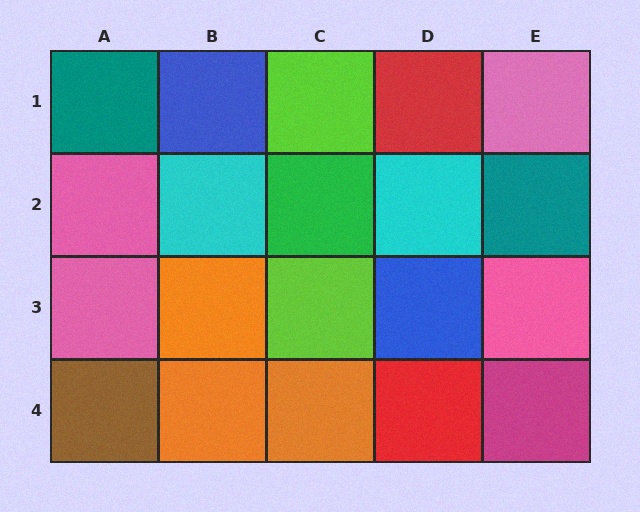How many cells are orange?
3 cells are orange.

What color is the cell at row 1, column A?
Teal.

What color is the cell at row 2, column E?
Teal.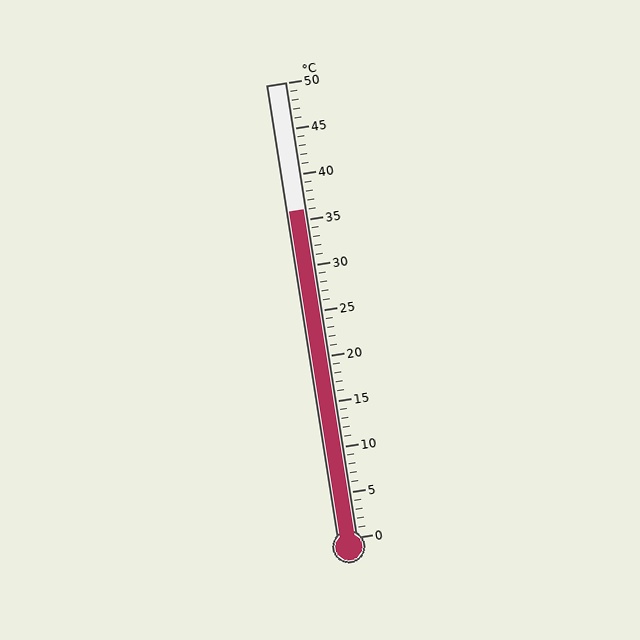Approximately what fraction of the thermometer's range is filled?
The thermometer is filled to approximately 70% of its range.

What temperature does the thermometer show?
The thermometer shows approximately 36°C.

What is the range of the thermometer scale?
The thermometer scale ranges from 0°C to 50°C.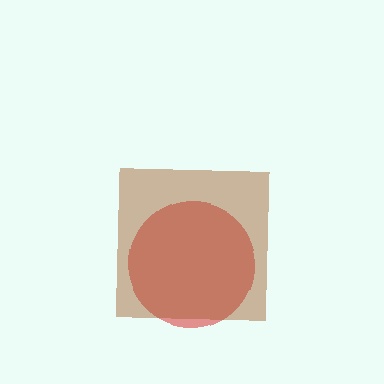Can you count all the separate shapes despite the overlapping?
Yes, there are 2 separate shapes.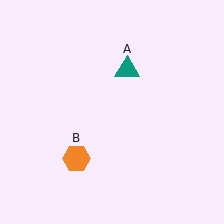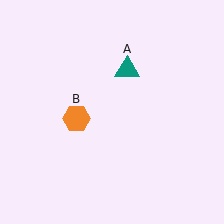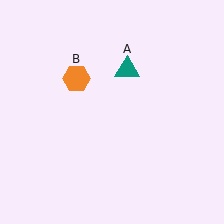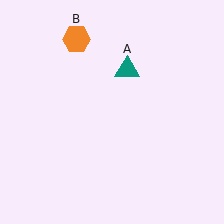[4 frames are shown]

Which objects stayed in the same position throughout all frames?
Teal triangle (object A) remained stationary.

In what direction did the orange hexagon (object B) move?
The orange hexagon (object B) moved up.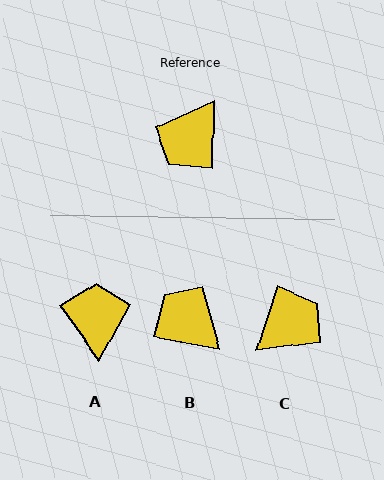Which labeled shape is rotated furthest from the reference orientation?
C, about 163 degrees away.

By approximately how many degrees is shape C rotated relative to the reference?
Approximately 163 degrees counter-clockwise.